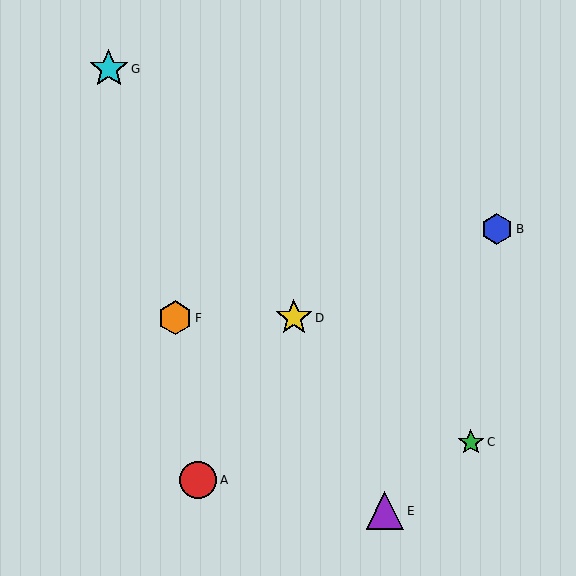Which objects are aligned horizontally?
Objects D, F are aligned horizontally.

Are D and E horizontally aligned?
No, D is at y≈318 and E is at y≈511.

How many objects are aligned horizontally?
2 objects (D, F) are aligned horizontally.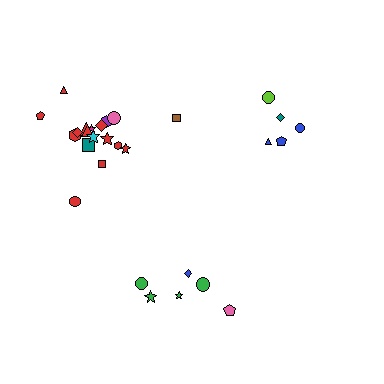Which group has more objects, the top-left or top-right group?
The top-left group.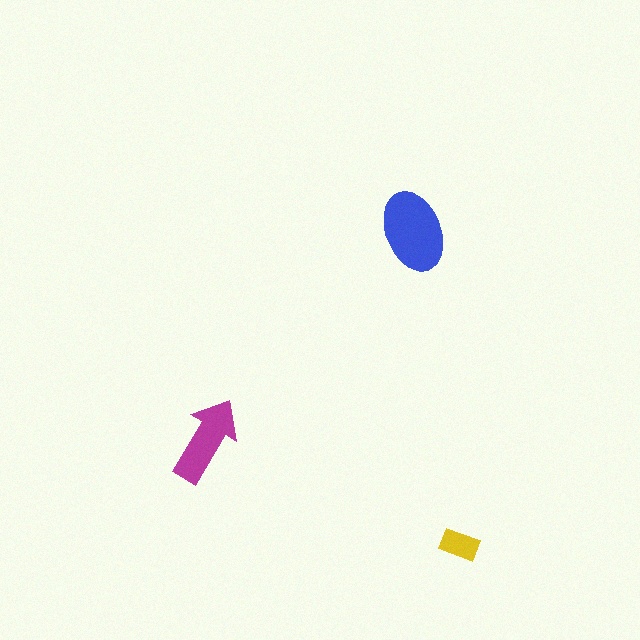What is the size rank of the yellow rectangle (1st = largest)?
3rd.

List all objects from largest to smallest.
The blue ellipse, the magenta arrow, the yellow rectangle.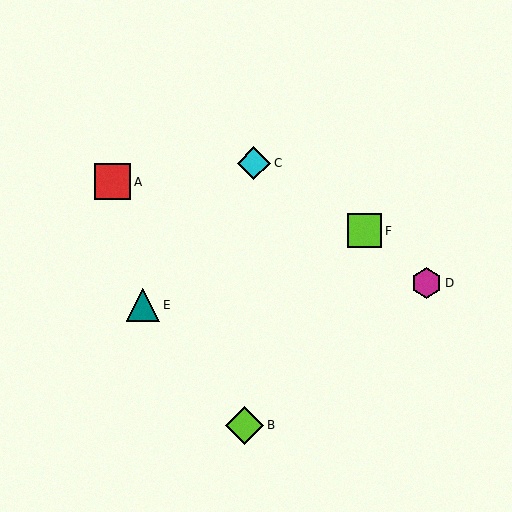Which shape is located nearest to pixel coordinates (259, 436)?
The lime diamond (labeled B) at (245, 425) is nearest to that location.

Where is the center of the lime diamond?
The center of the lime diamond is at (245, 425).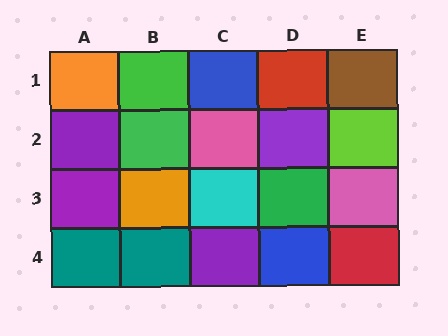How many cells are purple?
4 cells are purple.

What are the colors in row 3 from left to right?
Purple, orange, cyan, green, pink.